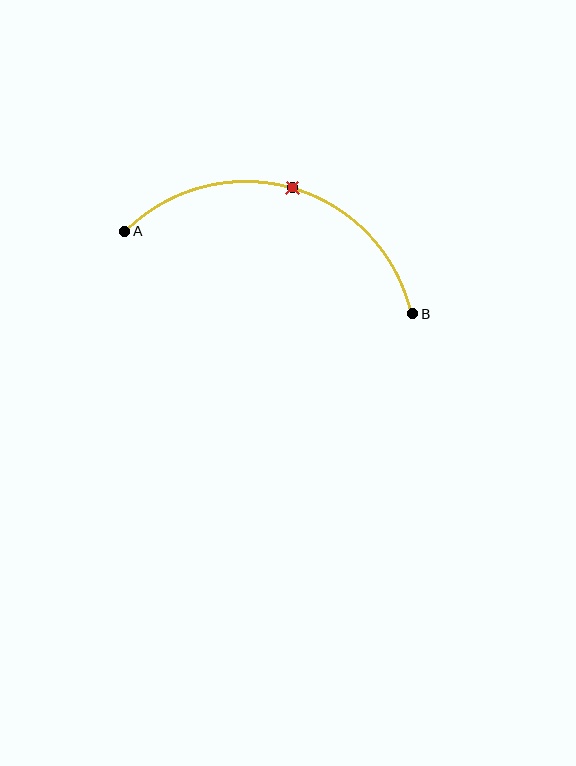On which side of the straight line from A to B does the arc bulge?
The arc bulges above the straight line connecting A and B.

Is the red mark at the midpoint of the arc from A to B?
Yes. The red mark lies on the arc at equal arc-length from both A and B — it is the arc midpoint.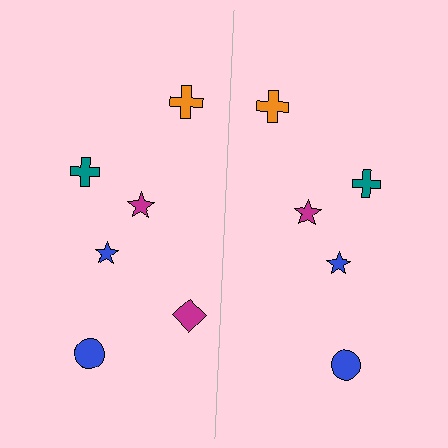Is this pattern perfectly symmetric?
No, the pattern is not perfectly symmetric. A magenta diamond is missing from the right side.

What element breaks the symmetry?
A magenta diamond is missing from the right side.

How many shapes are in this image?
There are 11 shapes in this image.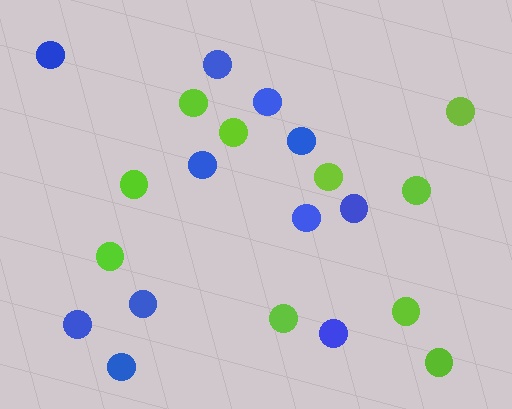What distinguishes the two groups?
There are 2 groups: one group of lime circles (10) and one group of blue circles (11).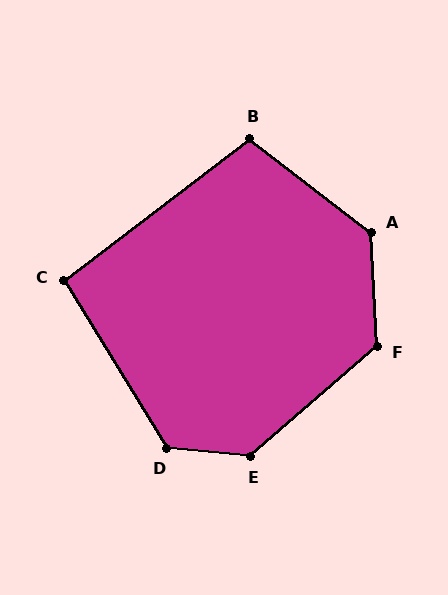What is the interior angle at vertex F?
Approximately 128 degrees (obtuse).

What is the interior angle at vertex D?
Approximately 127 degrees (obtuse).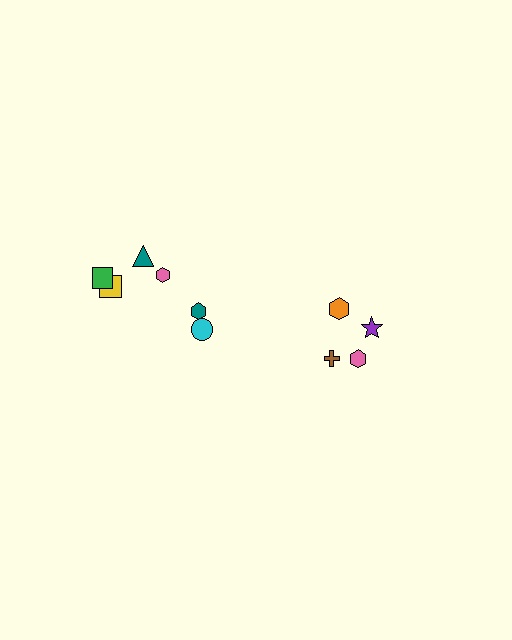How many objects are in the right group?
There are 4 objects.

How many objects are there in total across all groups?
There are 10 objects.